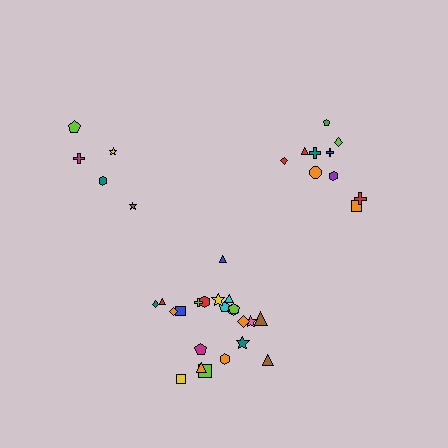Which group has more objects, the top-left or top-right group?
The top-right group.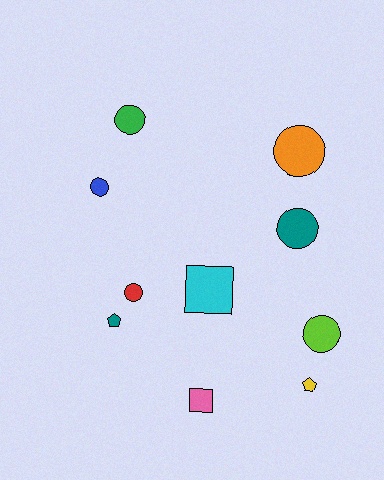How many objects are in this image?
There are 10 objects.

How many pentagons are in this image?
There are 2 pentagons.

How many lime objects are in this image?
There is 1 lime object.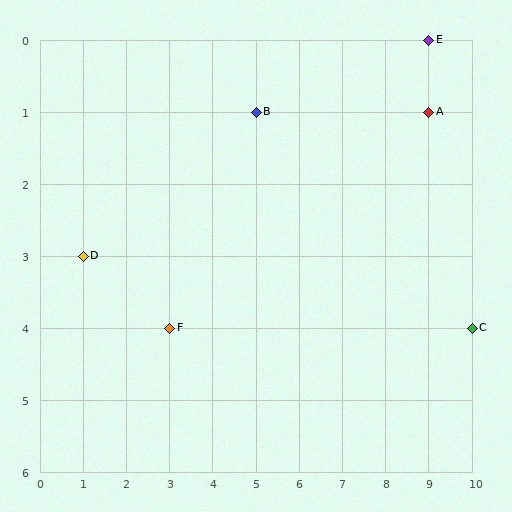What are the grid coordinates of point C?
Point C is at grid coordinates (10, 4).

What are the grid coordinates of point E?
Point E is at grid coordinates (9, 0).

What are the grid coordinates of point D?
Point D is at grid coordinates (1, 3).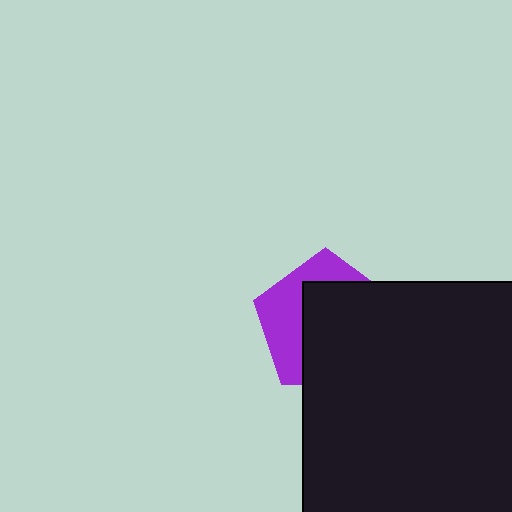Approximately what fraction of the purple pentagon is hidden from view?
Roughly 62% of the purple pentagon is hidden behind the black square.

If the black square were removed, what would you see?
You would see the complete purple pentagon.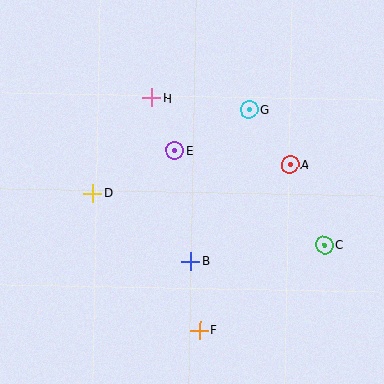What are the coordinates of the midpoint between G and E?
The midpoint between G and E is at (212, 130).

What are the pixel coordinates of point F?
Point F is at (200, 330).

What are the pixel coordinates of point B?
Point B is at (190, 261).